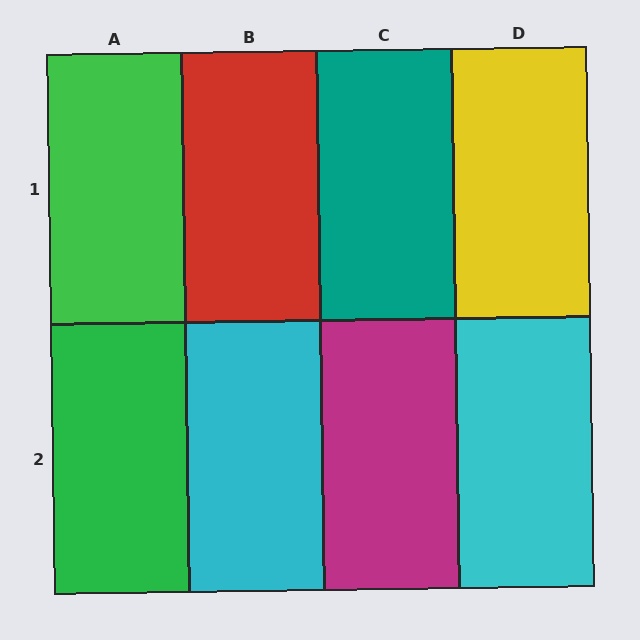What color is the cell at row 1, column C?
Teal.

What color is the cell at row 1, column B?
Red.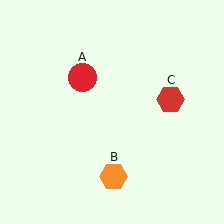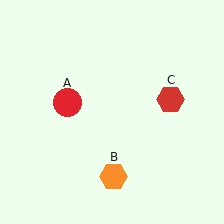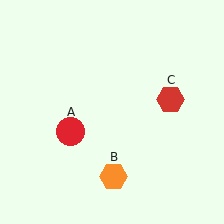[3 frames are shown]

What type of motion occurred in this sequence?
The red circle (object A) rotated counterclockwise around the center of the scene.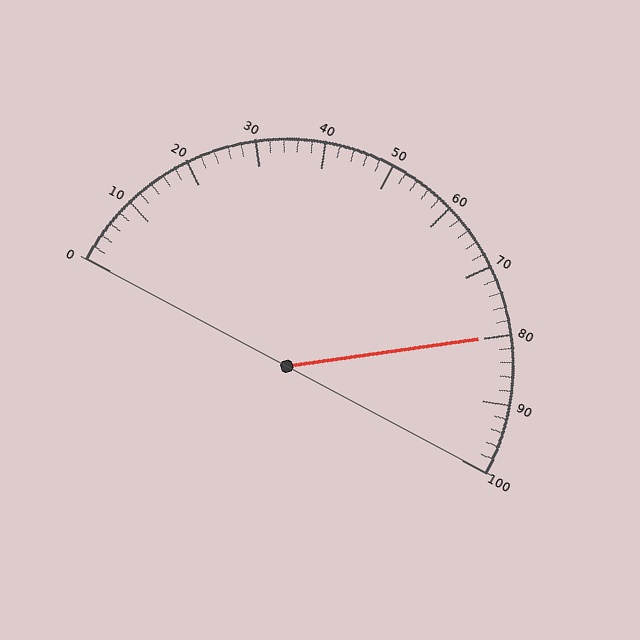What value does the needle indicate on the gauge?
The needle indicates approximately 80.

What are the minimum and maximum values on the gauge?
The gauge ranges from 0 to 100.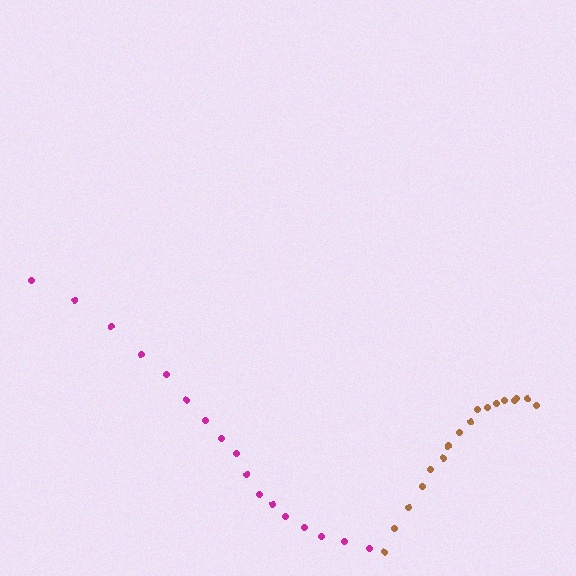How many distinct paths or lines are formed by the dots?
There are 2 distinct paths.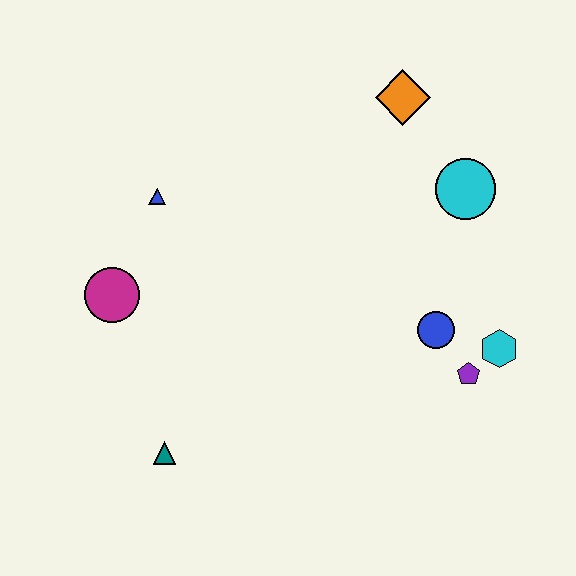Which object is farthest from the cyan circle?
The teal triangle is farthest from the cyan circle.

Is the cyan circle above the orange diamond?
No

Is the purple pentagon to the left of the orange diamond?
No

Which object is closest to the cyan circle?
The orange diamond is closest to the cyan circle.